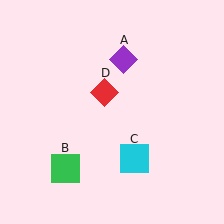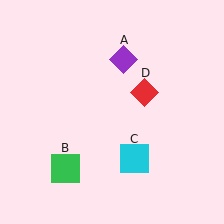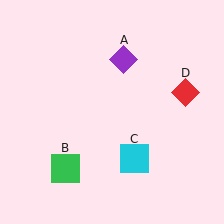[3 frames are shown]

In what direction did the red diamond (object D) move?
The red diamond (object D) moved right.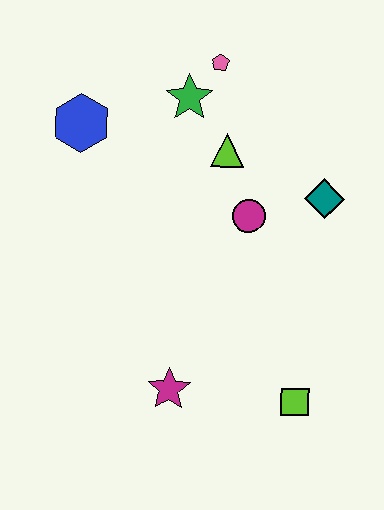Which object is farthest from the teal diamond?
The blue hexagon is farthest from the teal diamond.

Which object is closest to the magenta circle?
The lime triangle is closest to the magenta circle.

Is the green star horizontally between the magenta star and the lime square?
Yes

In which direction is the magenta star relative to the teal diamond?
The magenta star is below the teal diamond.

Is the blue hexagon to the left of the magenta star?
Yes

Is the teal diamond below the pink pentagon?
Yes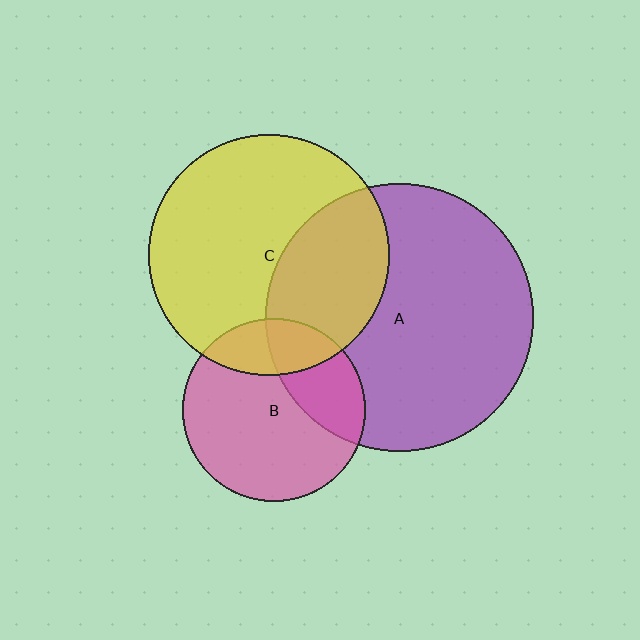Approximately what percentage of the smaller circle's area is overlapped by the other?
Approximately 35%.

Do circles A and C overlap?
Yes.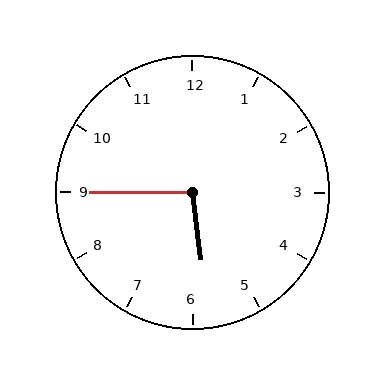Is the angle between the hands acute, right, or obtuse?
It is obtuse.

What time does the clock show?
5:45.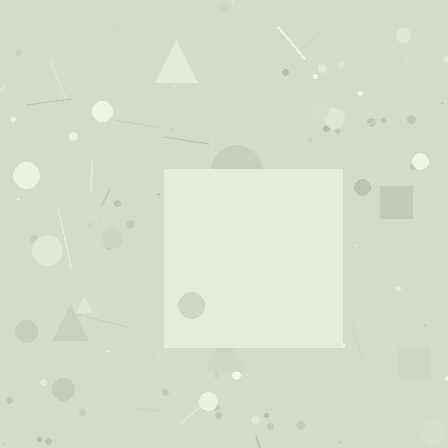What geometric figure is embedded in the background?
A square is embedded in the background.